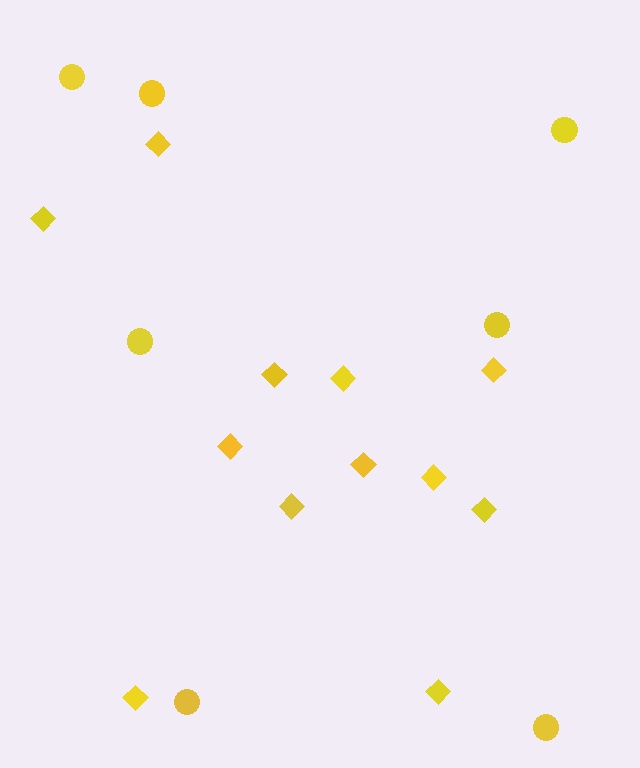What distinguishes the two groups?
There are 2 groups: one group of circles (7) and one group of diamonds (12).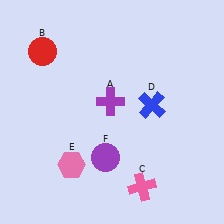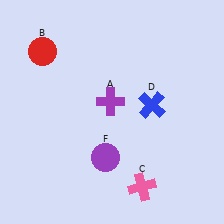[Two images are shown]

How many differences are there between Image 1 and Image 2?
There is 1 difference between the two images.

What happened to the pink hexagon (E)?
The pink hexagon (E) was removed in Image 2. It was in the bottom-left area of Image 1.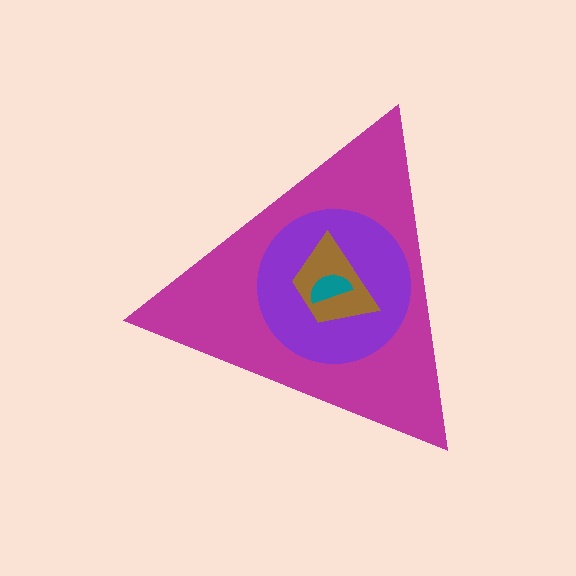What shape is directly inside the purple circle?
The brown trapezoid.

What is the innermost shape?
The teal semicircle.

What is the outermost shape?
The magenta triangle.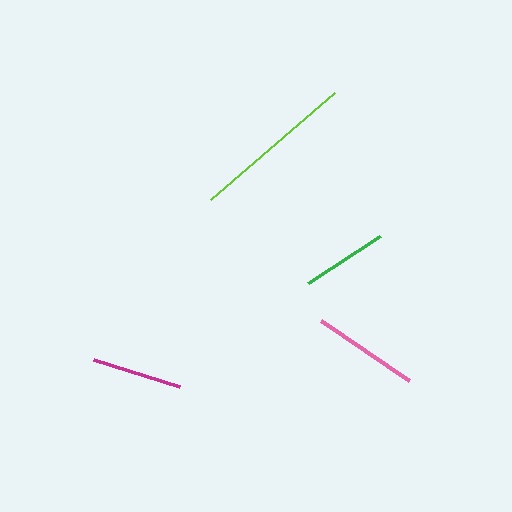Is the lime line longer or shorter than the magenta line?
The lime line is longer than the magenta line.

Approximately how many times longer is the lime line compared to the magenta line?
The lime line is approximately 1.8 times the length of the magenta line.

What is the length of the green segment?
The green segment is approximately 86 pixels long.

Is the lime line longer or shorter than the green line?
The lime line is longer than the green line.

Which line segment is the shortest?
The green line is the shortest at approximately 86 pixels.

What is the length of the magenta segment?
The magenta segment is approximately 91 pixels long.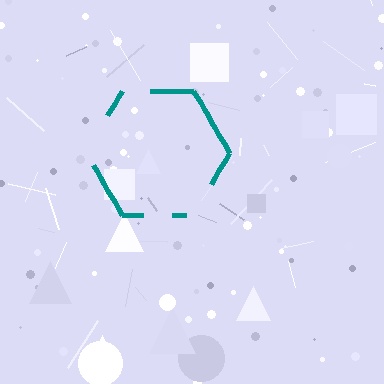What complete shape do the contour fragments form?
The contour fragments form a hexagon.